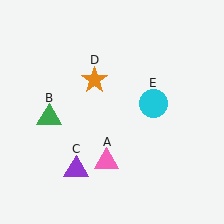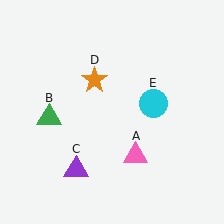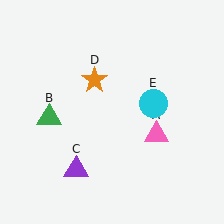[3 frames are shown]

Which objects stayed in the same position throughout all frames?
Green triangle (object B) and purple triangle (object C) and orange star (object D) and cyan circle (object E) remained stationary.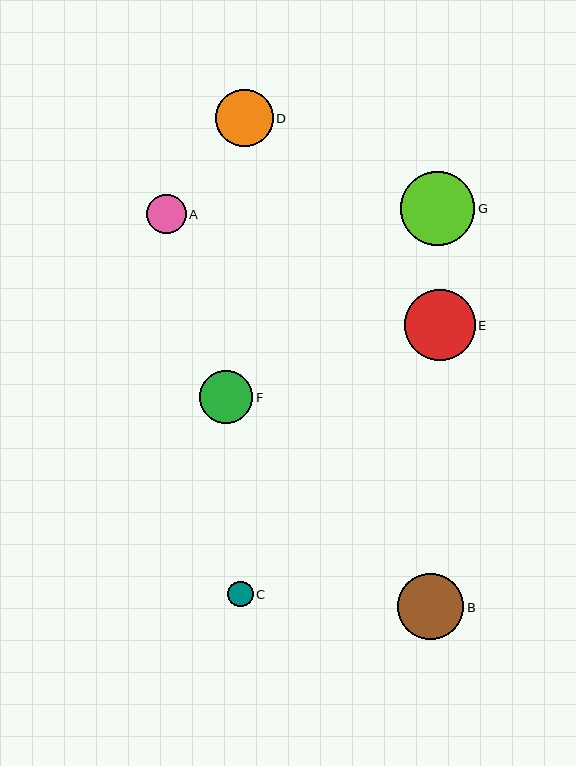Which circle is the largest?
Circle G is the largest with a size of approximately 74 pixels.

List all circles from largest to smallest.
From largest to smallest: G, E, B, D, F, A, C.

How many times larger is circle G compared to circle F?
Circle G is approximately 1.4 times the size of circle F.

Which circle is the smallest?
Circle C is the smallest with a size of approximately 26 pixels.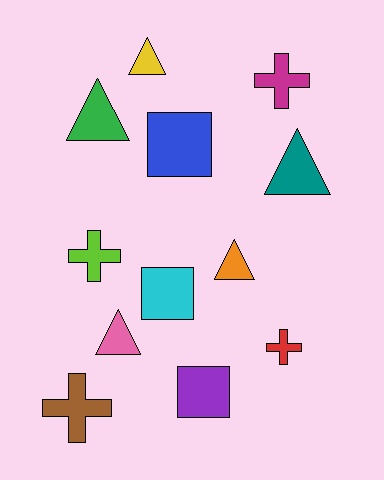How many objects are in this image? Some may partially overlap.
There are 12 objects.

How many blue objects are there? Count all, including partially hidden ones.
There is 1 blue object.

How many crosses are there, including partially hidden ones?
There are 4 crosses.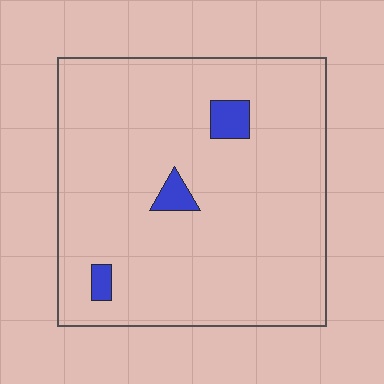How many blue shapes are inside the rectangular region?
3.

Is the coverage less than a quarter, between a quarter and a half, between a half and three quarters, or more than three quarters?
Less than a quarter.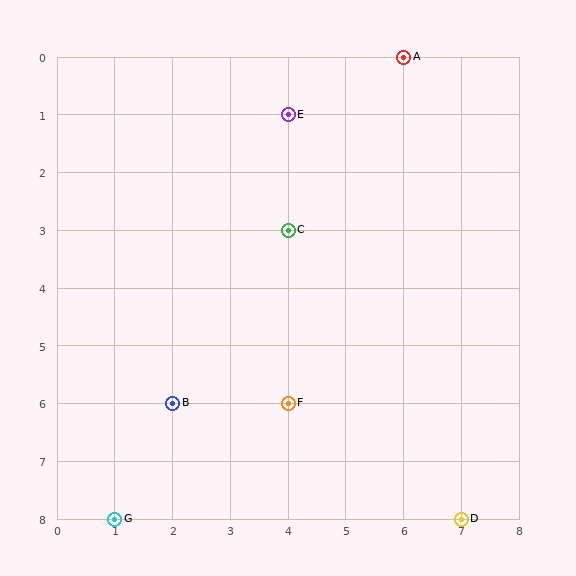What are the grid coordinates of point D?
Point D is at grid coordinates (7, 8).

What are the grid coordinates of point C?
Point C is at grid coordinates (4, 3).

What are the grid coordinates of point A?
Point A is at grid coordinates (6, 0).